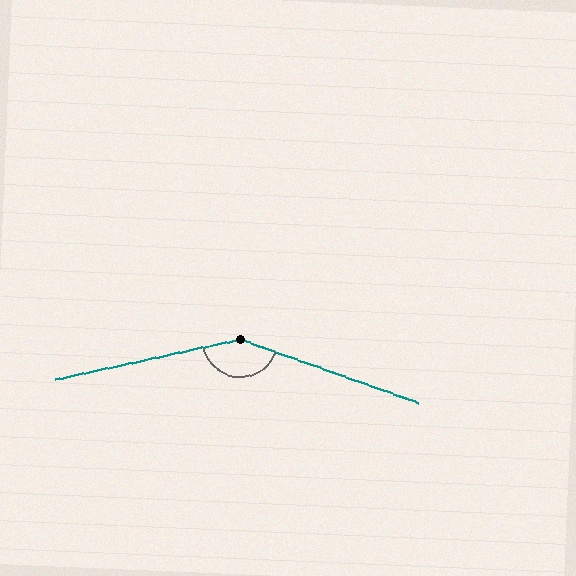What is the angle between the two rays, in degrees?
Approximately 148 degrees.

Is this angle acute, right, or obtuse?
It is obtuse.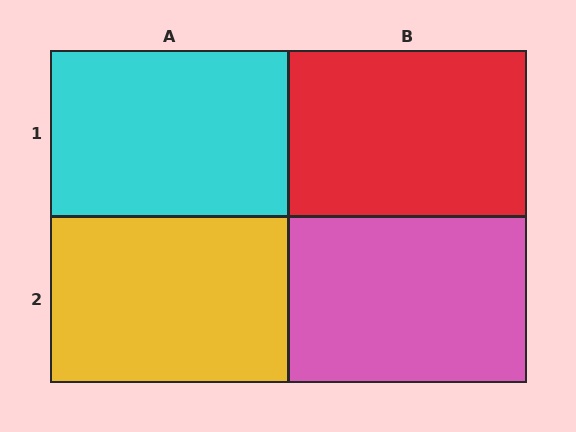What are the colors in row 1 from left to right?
Cyan, red.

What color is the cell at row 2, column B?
Pink.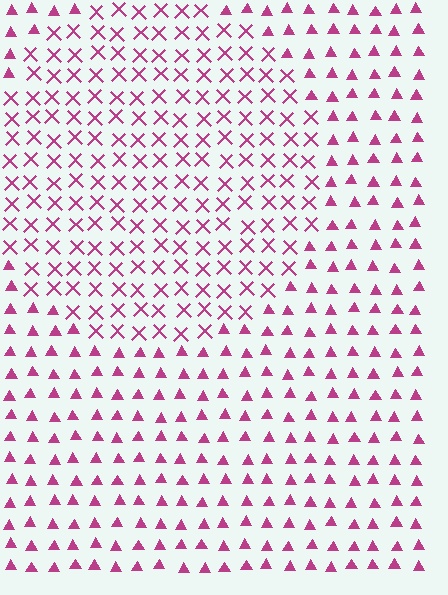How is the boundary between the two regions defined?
The boundary is defined by a change in element shape: X marks inside vs. triangles outside. All elements share the same color and spacing.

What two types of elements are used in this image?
The image uses X marks inside the circle region and triangles outside it.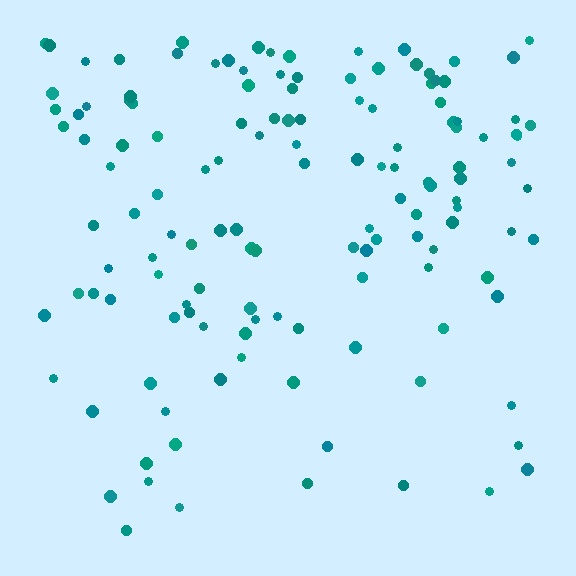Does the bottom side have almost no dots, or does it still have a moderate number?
Still a moderate number, just noticeably fewer than the top.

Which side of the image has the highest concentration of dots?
The top.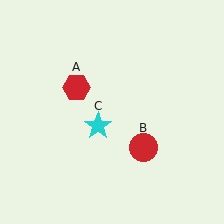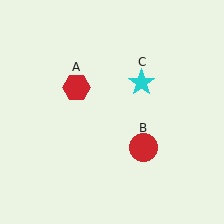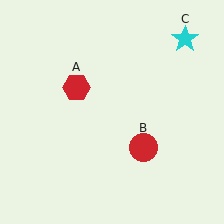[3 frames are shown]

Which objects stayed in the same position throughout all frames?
Red hexagon (object A) and red circle (object B) remained stationary.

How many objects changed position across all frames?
1 object changed position: cyan star (object C).